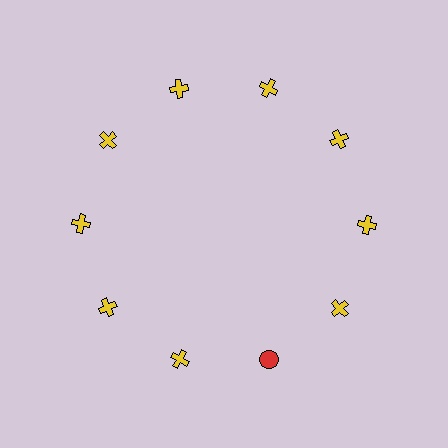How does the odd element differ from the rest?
It differs in both color (red instead of yellow) and shape (circle instead of cross).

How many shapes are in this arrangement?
There are 10 shapes arranged in a ring pattern.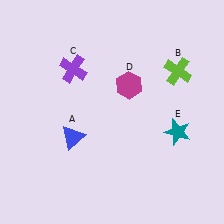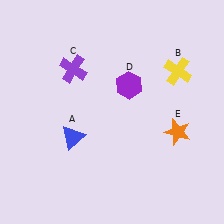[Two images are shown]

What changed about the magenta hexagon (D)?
In Image 1, D is magenta. In Image 2, it changed to purple.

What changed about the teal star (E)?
In Image 1, E is teal. In Image 2, it changed to orange.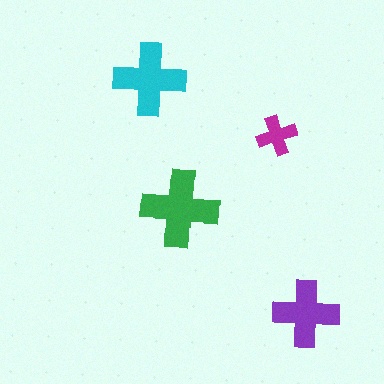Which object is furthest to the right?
The purple cross is rightmost.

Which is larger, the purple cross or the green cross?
The green one.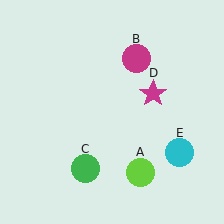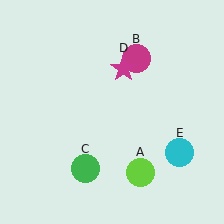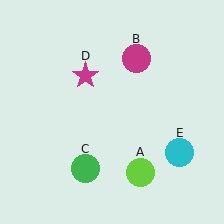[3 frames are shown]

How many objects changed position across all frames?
1 object changed position: magenta star (object D).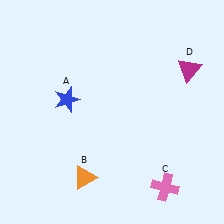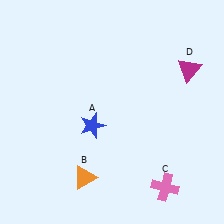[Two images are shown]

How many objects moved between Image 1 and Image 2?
1 object moved between the two images.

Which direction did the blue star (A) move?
The blue star (A) moved down.